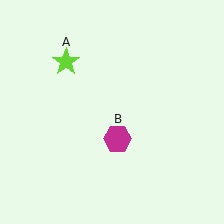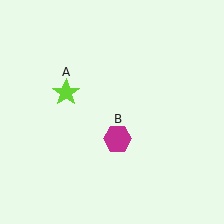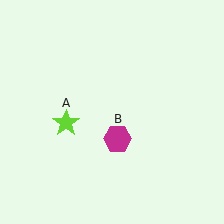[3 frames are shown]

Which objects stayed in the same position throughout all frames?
Magenta hexagon (object B) remained stationary.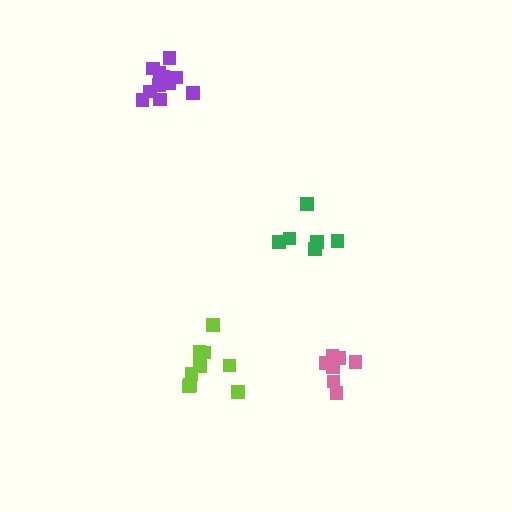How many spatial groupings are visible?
There are 4 spatial groupings.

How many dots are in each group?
Group 1: 7 dots, Group 2: 6 dots, Group 3: 9 dots, Group 4: 11 dots (33 total).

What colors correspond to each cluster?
The clusters are colored: pink, green, lime, purple.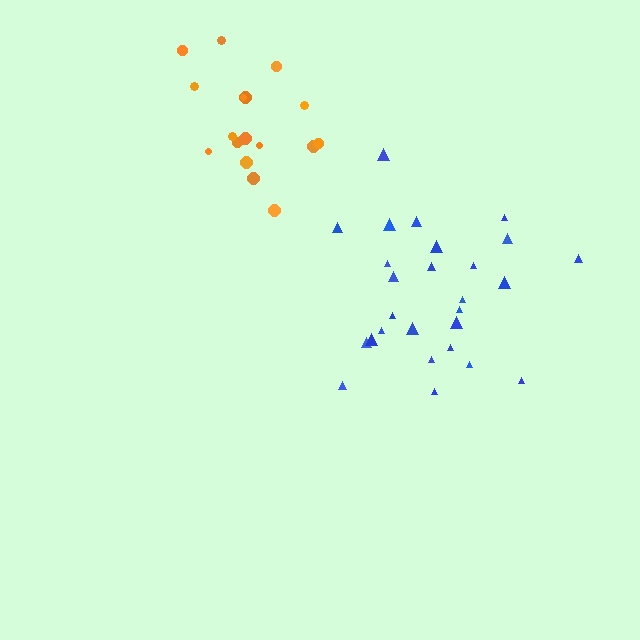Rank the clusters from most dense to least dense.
blue, orange.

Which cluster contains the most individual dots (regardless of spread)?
Blue (27).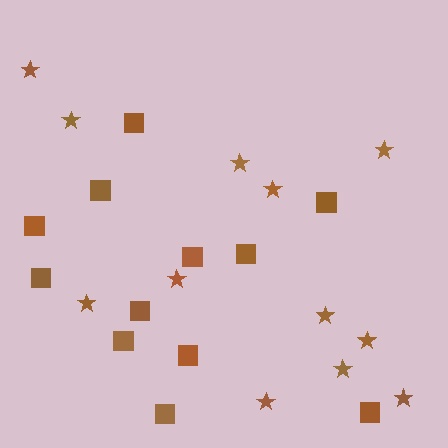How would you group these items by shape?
There are 2 groups: one group of squares (12) and one group of stars (12).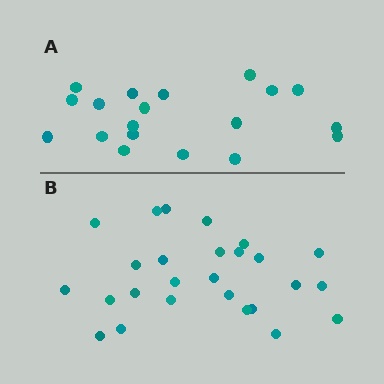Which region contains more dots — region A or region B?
Region B (the bottom region) has more dots.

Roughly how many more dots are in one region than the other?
Region B has roughly 8 or so more dots than region A.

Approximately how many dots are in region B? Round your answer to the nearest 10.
About 30 dots. (The exact count is 26, which rounds to 30.)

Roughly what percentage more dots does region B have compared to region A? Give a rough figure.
About 35% more.